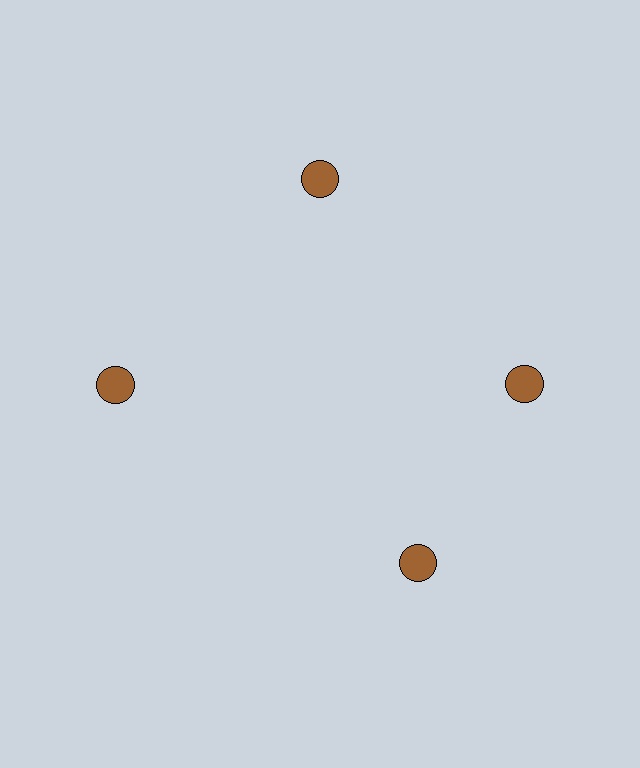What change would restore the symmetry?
The symmetry would be restored by rotating it back into even spacing with its neighbors so that all 4 circles sit at equal angles and equal distance from the center.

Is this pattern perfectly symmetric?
No. The 4 brown circles are arranged in a ring, but one element near the 6 o'clock position is rotated out of alignment along the ring, breaking the 4-fold rotational symmetry.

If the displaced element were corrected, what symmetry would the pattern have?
It would have 4-fold rotational symmetry — the pattern would map onto itself every 90 degrees.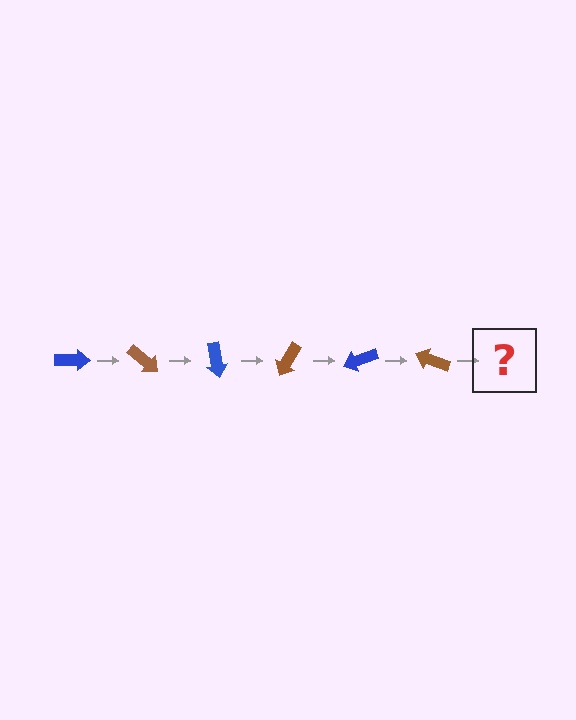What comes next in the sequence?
The next element should be a blue arrow, rotated 240 degrees from the start.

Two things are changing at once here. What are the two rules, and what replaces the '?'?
The two rules are that it rotates 40 degrees each step and the color cycles through blue and brown. The '?' should be a blue arrow, rotated 240 degrees from the start.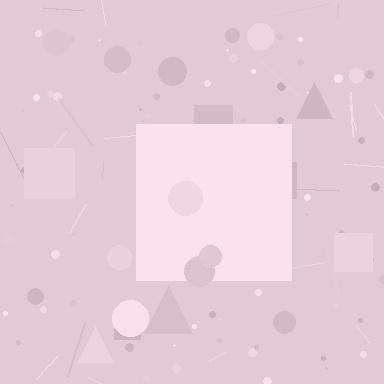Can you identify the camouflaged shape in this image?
The camouflaged shape is a square.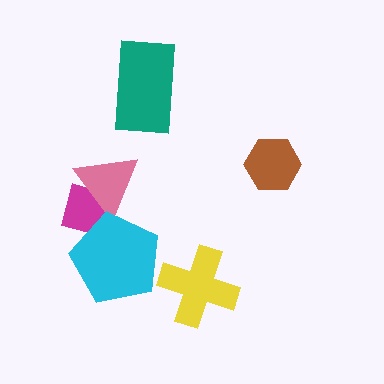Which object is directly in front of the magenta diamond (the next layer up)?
The pink triangle is directly in front of the magenta diamond.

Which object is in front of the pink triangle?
The cyan pentagon is in front of the pink triangle.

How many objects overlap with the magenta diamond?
2 objects overlap with the magenta diamond.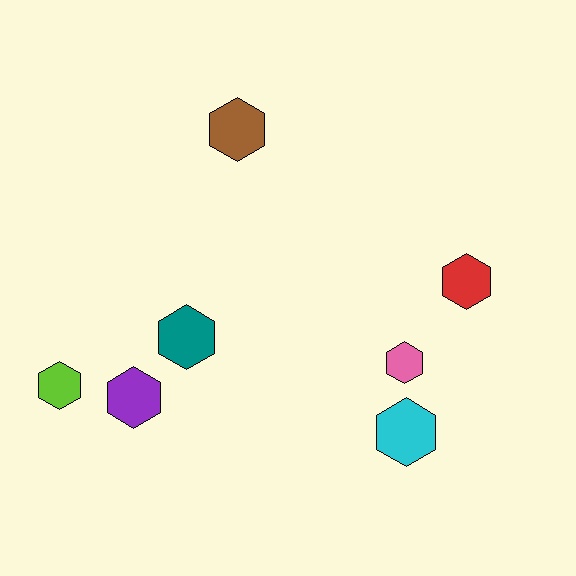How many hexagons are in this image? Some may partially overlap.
There are 7 hexagons.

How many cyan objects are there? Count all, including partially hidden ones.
There is 1 cyan object.